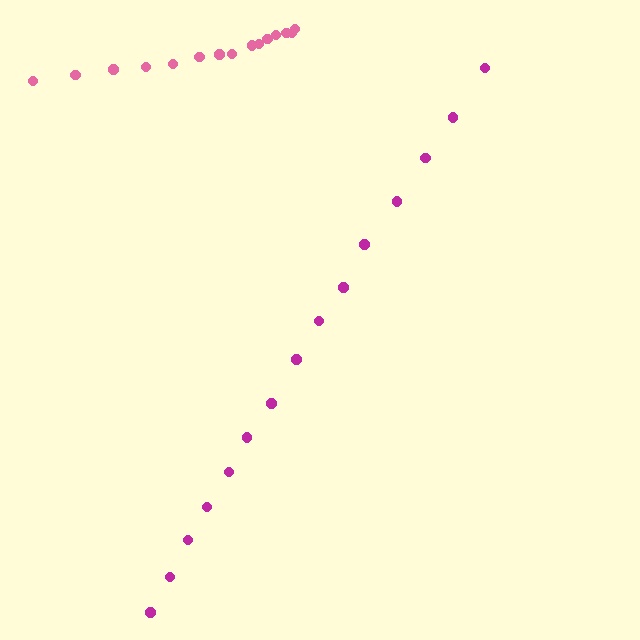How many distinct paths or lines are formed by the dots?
There are 2 distinct paths.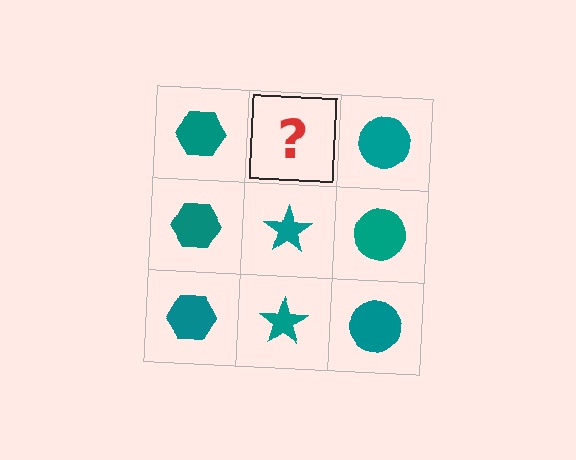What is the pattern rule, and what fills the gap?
The rule is that each column has a consistent shape. The gap should be filled with a teal star.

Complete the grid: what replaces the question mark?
The question mark should be replaced with a teal star.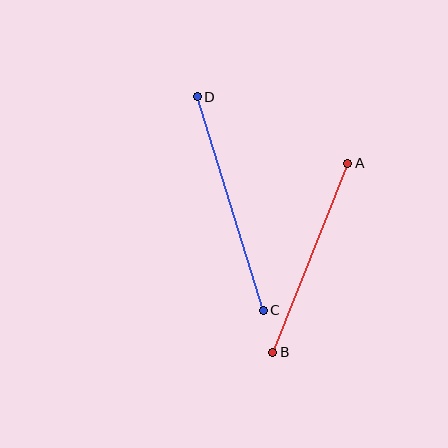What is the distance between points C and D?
The distance is approximately 223 pixels.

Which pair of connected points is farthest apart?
Points C and D are farthest apart.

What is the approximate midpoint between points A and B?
The midpoint is at approximately (310, 258) pixels.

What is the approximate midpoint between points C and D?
The midpoint is at approximately (230, 204) pixels.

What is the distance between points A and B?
The distance is approximately 203 pixels.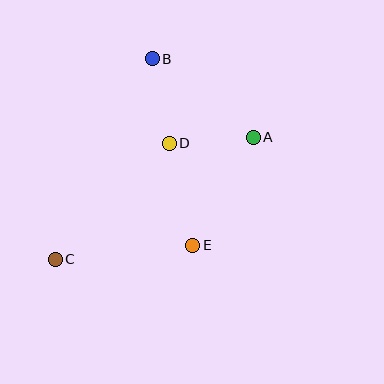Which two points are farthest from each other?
Points A and C are farthest from each other.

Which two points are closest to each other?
Points A and D are closest to each other.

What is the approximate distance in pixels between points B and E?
The distance between B and E is approximately 191 pixels.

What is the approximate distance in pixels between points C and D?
The distance between C and D is approximately 163 pixels.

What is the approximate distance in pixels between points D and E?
The distance between D and E is approximately 105 pixels.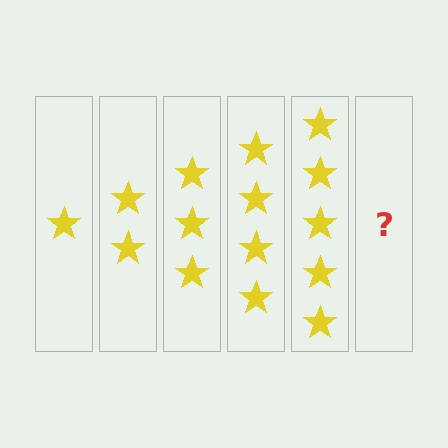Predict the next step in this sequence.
The next step is 6 stars.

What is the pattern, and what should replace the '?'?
The pattern is that each step adds one more star. The '?' should be 6 stars.